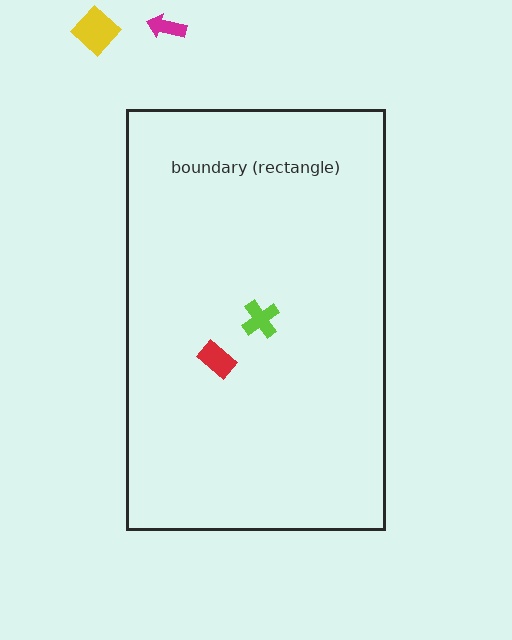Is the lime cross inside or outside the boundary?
Inside.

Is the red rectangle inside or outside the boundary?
Inside.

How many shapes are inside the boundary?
2 inside, 2 outside.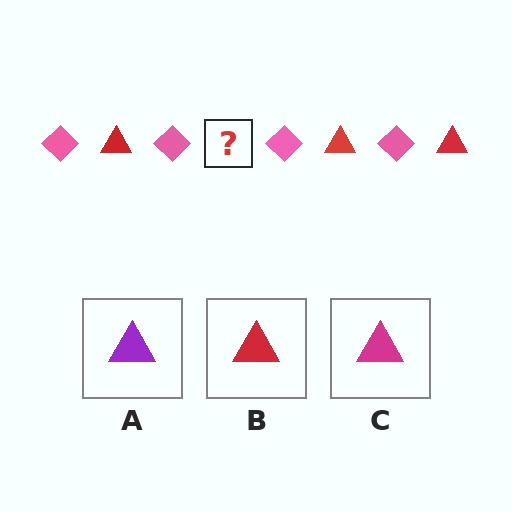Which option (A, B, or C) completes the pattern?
B.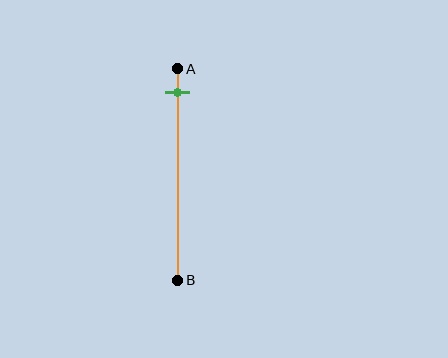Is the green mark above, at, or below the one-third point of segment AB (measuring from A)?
The green mark is above the one-third point of segment AB.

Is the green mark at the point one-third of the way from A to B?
No, the mark is at about 10% from A, not at the 33% one-third point.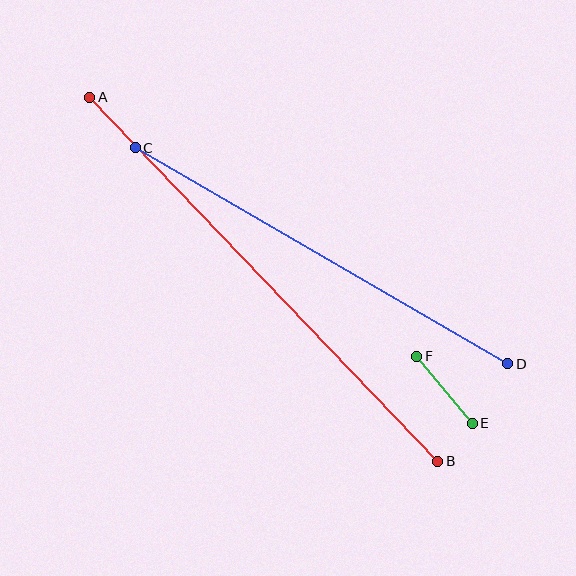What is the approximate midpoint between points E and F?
The midpoint is at approximately (444, 390) pixels.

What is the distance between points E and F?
The distance is approximately 87 pixels.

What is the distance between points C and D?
The distance is approximately 430 pixels.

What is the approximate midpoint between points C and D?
The midpoint is at approximately (322, 256) pixels.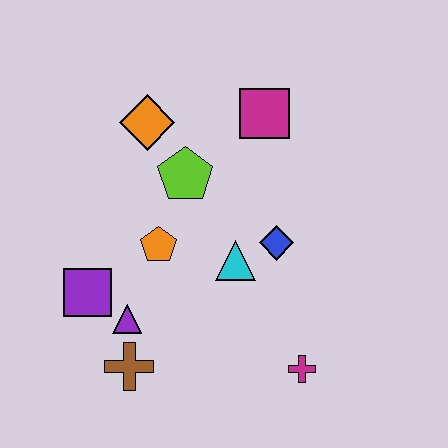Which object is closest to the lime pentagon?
The orange diamond is closest to the lime pentagon.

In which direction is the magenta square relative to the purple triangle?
The magenta square is above the purple triangle.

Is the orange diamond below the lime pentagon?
No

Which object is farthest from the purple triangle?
The magenta square is farthest from the purple triangle.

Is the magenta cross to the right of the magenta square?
Yes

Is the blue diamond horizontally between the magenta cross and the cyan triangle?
Yes